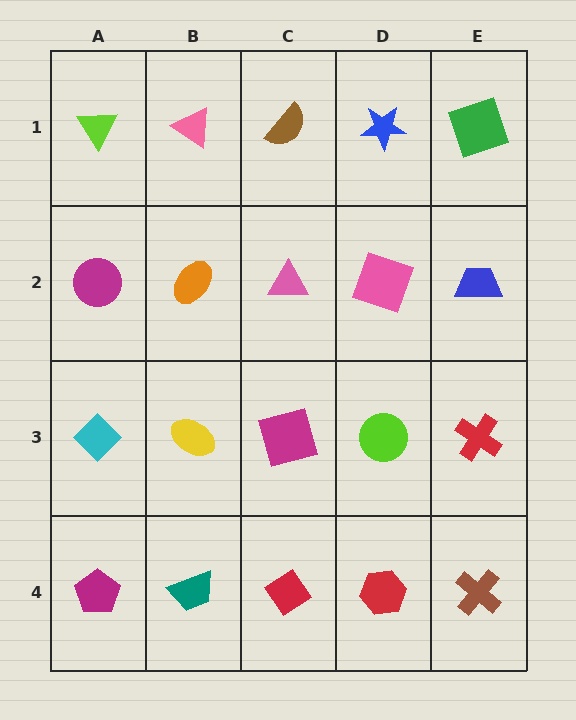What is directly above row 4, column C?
A magenta square.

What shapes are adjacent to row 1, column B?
An orange ellipse (row 2, column B), a lime triangle (row 1, column A), a brown semicircle (row 1, column C).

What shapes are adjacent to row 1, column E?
A blue trapezoid (row 2, column E), a blue star (row 1, column D).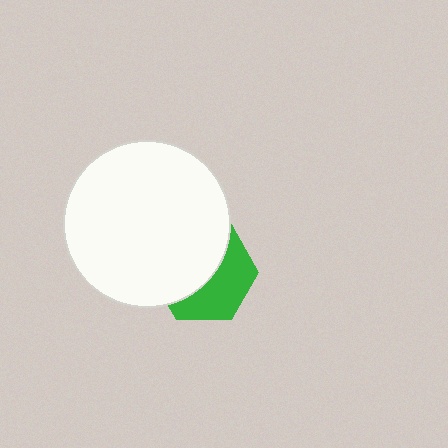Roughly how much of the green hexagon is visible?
A small part of it is visible (roughly 44%).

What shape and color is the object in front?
The object in front is a white circle.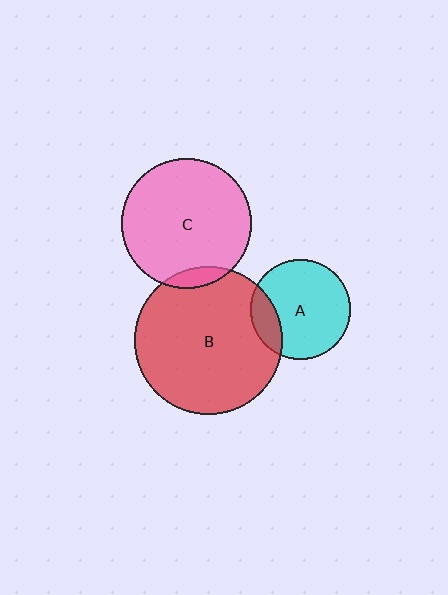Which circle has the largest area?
Circle B (red).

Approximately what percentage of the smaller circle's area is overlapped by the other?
Approximately 5%.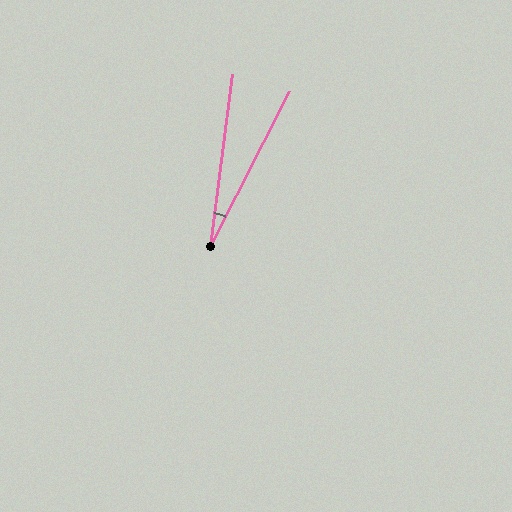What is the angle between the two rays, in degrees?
Approximately 20 degrees.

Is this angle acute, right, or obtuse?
It is acute.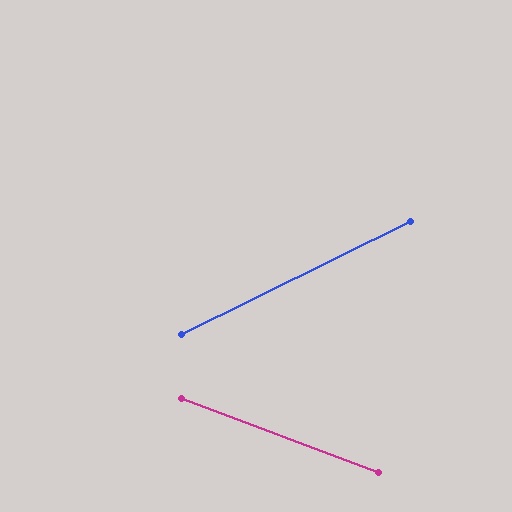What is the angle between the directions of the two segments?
Approximately 47 degrees.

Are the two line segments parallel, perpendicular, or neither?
Neither parallel nor perpendicular — they differ by about 47°.